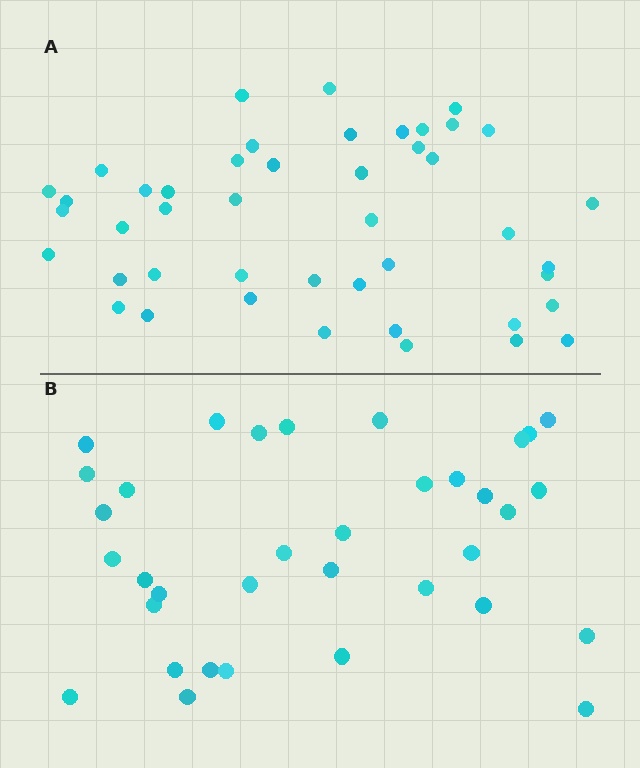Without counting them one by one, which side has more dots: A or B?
Region A (the top region) has more dots.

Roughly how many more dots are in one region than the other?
Region A has roughly 10 or so more dots than region B.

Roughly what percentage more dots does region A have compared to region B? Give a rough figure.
About 30% more.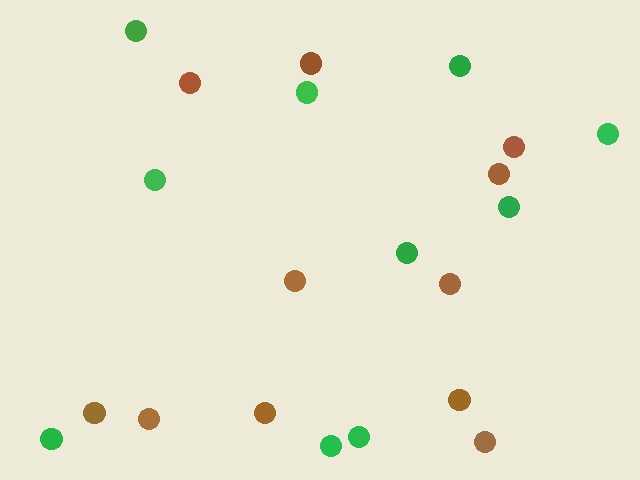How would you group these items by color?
There are 2 groups: one group of brown circles (11) and one group of green circles (10).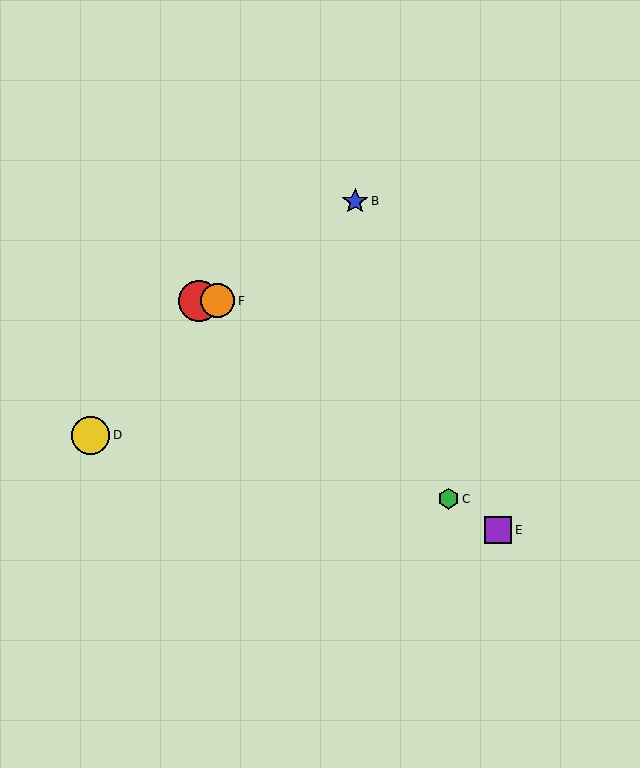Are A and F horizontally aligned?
Yes, both are at y≈301.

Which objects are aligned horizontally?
Objects A, F are aligned horizontally.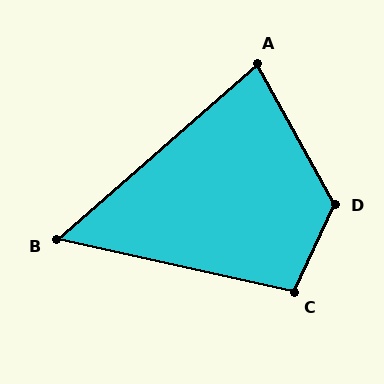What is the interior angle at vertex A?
Approximately 78 degrees (acute).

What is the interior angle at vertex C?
Approximately 102 degrees (obtuse).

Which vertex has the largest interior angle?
D, at approximately 126 degrees.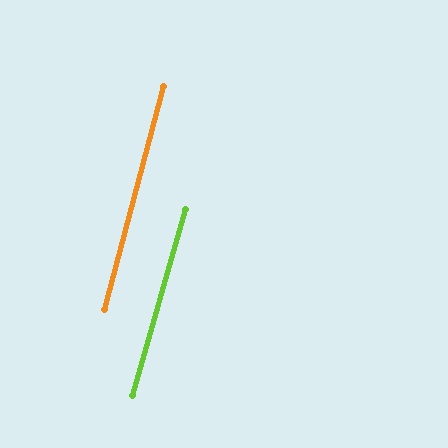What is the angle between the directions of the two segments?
Approximately 1 degree.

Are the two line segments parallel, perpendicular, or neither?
Parallel — their directions differ by only 1.1°.